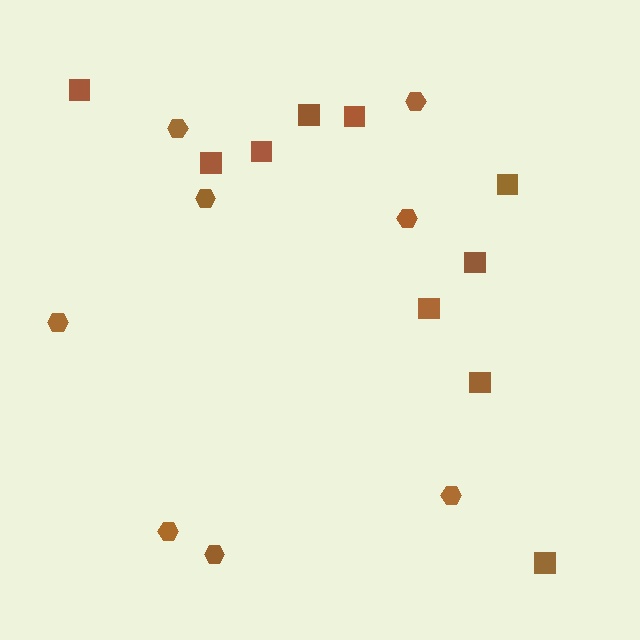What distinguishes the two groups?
There are 2 groups: one group of hexagons (8) and one group of squares (10).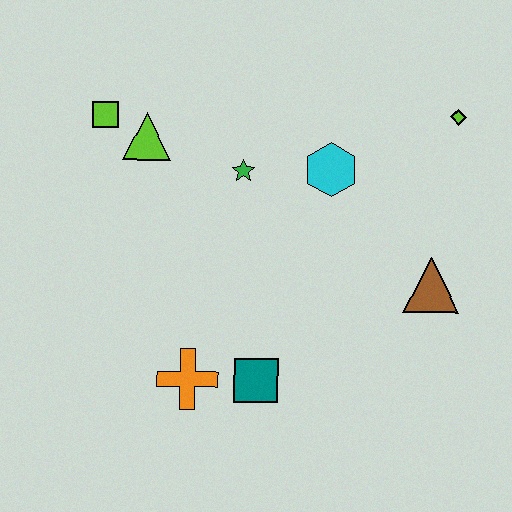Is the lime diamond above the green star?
Yes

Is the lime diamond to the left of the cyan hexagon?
No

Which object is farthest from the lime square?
The brown triangle is farthest from the lime square.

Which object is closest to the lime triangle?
The lime square is closest to the lime triangle.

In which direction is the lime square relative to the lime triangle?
The lime square is to the left of the lime triangle.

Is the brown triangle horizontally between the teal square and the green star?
No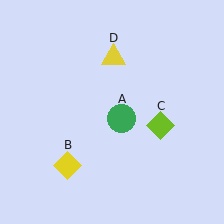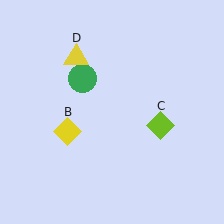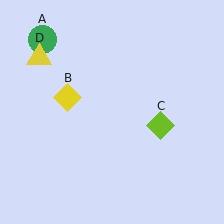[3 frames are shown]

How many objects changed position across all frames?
3 objects changed position: green circle (object A), yellow diamond (object B), yellow triangle (object D).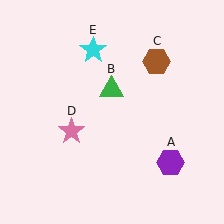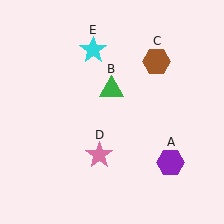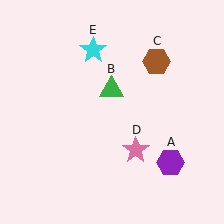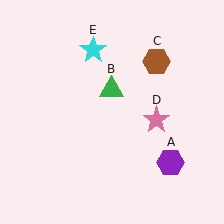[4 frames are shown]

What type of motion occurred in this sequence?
The pink star (object D) rotated counterclockwise around the center of the scene.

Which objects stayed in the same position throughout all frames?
Purple hexagon (object A) and green triangle (object B) and brown hexagon (object C) and cyan star (object E) remained stationary.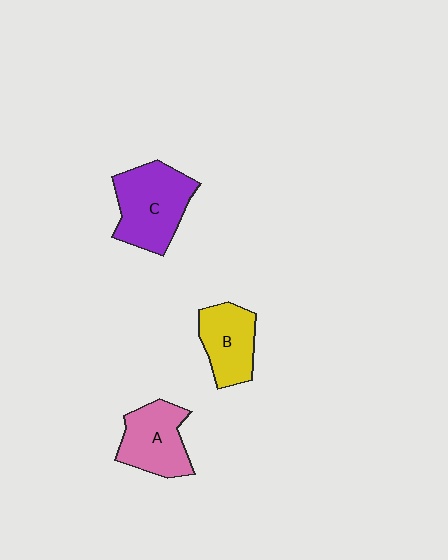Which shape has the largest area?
Shape C (purple).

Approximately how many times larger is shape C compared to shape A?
Approximately 1.3 times.